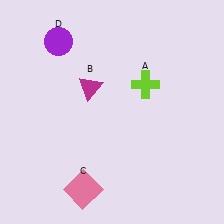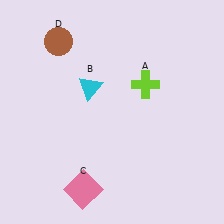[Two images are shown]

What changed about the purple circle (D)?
In Image 1, D is purple. In Image 2, it changed to brown.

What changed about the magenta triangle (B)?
In Image 1, B is magenta. In Image 2, it changed to cyan.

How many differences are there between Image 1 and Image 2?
There are 2 differences between the two images.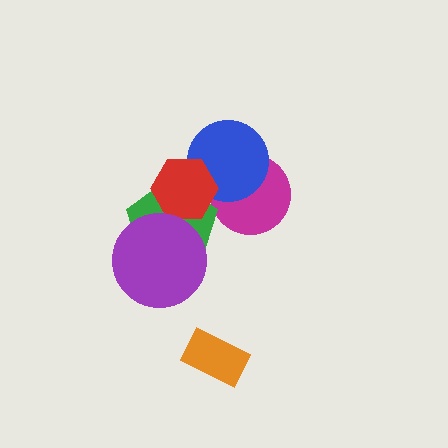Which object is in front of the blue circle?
The red hexagon is in front of the blue circle.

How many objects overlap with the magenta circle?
2 objects overlap with the magenta circle.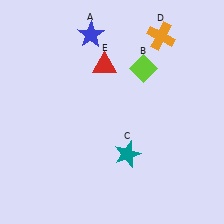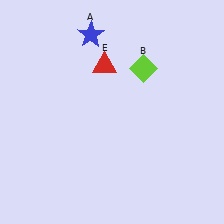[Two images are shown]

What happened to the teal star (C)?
The teal star (C) was removed in Image 2. It was in the bottom-right area of Image 1.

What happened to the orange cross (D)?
The orange cross (D) was removed in Image 2. It was in the top-right area of Image 1.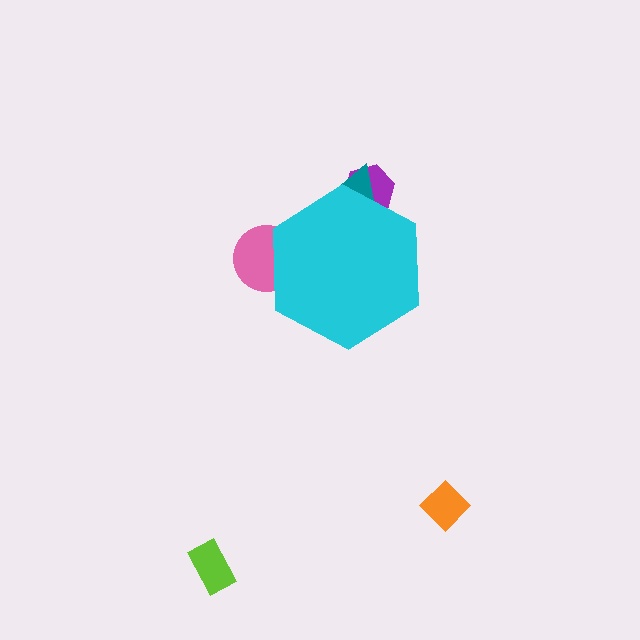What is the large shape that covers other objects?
A cyan hexagon.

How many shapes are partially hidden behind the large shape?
3 shapes are partially hidden.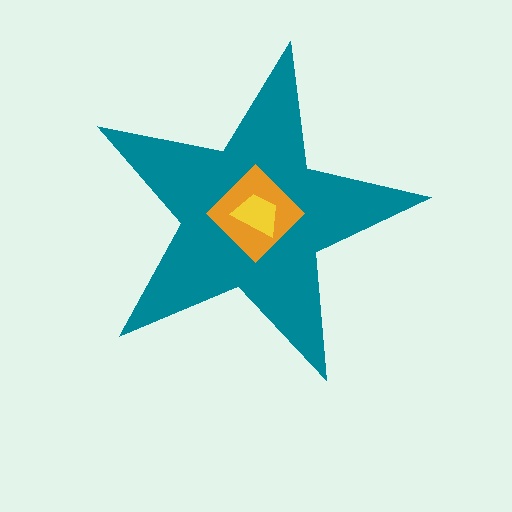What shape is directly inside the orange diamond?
The yellow trapezoid.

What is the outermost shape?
The teal star.